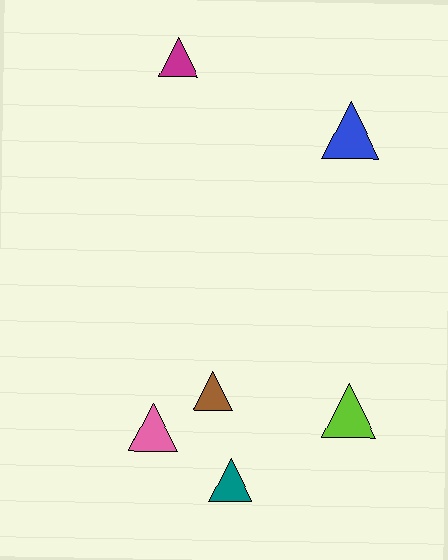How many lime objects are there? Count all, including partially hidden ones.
There is 1 lime object.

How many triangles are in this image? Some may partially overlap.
There are 6 triangles.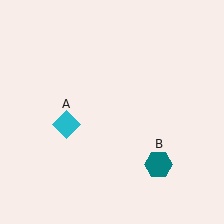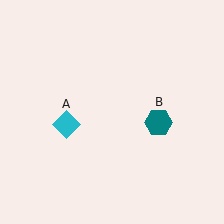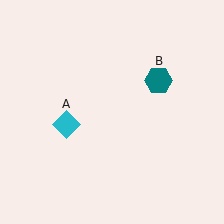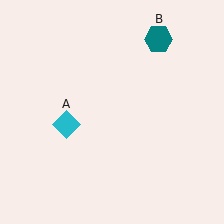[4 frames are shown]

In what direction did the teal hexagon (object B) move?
The teal hexagon (object B) moved up.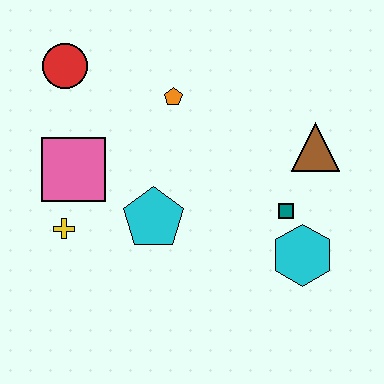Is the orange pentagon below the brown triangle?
No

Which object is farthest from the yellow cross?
The brown triangle is farthest from the yellow cross.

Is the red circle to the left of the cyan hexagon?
Yes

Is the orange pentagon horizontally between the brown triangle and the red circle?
Yes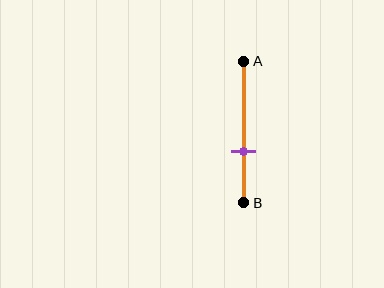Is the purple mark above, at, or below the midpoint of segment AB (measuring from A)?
The purple mark is below the midpoint of segment AB.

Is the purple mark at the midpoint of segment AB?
No, the mark is at about 65% from A, not at the 50% midpoint.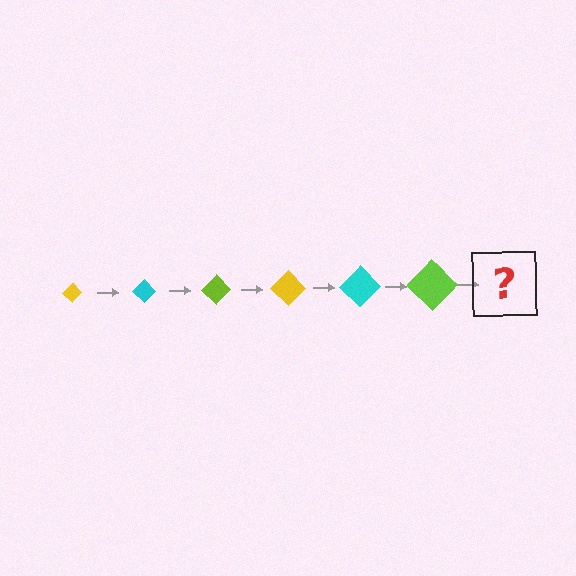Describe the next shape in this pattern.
It should be a yellow diamond, larger than the previous one.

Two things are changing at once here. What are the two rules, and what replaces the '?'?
The two rules are that the diamond grows larger each step and the color cycles through yellow, cyan, and lime. The '?' should be a yellow diamond, larger than the previous one.